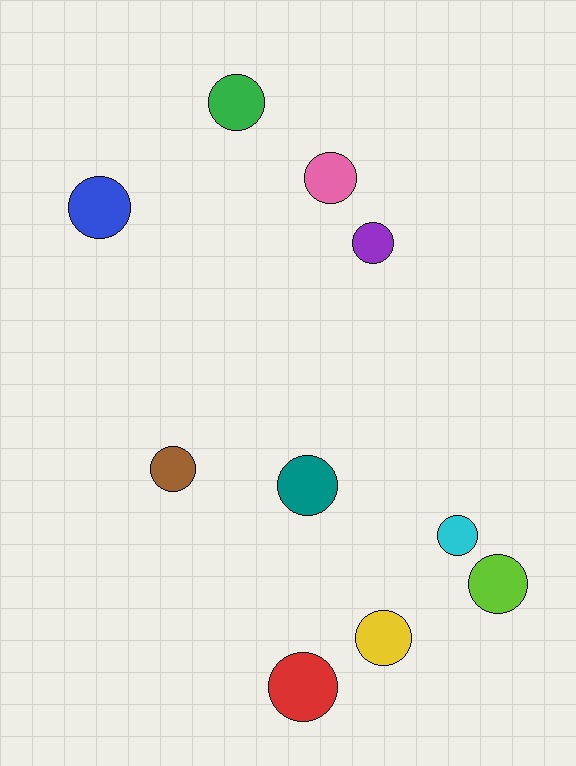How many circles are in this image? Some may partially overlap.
There are 10 circles.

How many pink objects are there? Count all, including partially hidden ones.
There is 1 pink object.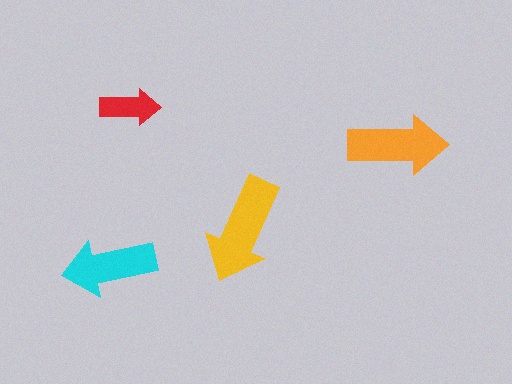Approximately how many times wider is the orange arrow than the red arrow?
About 1.5 times wider.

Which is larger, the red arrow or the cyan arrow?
The cyan one.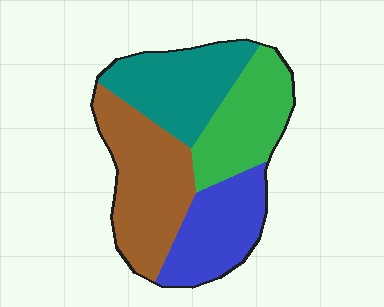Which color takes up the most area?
Brown, at roughly 30%.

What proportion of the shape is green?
Green takes up about one quarter (1/4) of the shape.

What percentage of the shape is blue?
Blue takes up about one fifth (1/5) of the shape.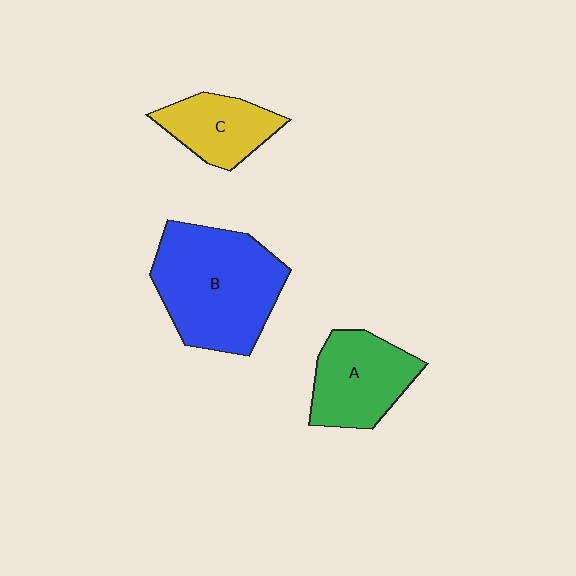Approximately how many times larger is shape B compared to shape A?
Approximately 1.6 times.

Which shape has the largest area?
Shape B (blue).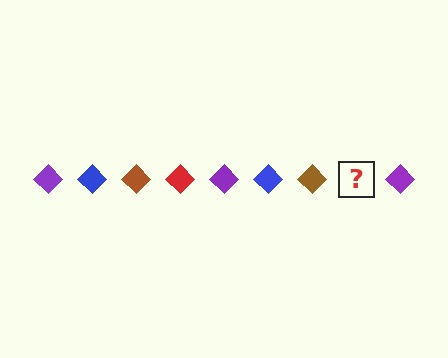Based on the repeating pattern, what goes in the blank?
The blank should be a red diamond.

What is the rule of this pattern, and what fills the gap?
The rule is that the pattern cycles through purple, blue, brown, red diamonds. The gap should be filled with a red diamond.